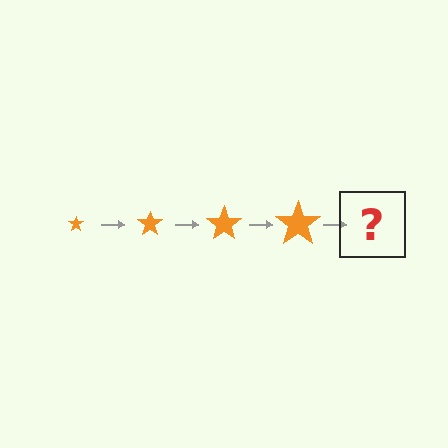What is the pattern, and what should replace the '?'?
The pattern is that the star gets progressively larger each step. The '?' should be an orange star, larger than the previous one.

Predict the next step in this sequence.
The next step is an orange star, larger than the previous one.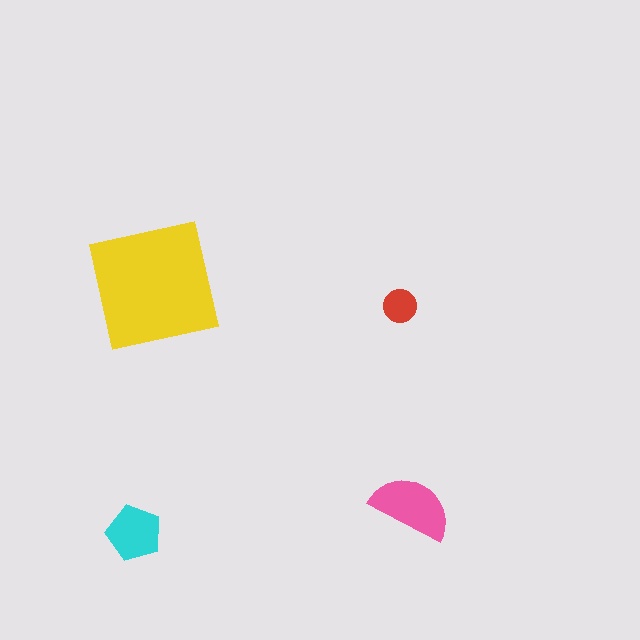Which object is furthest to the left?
The cyan pentagon is leftmost.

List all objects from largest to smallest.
The yellow square, the pink semicircle, the cyan pentagon, the red circle.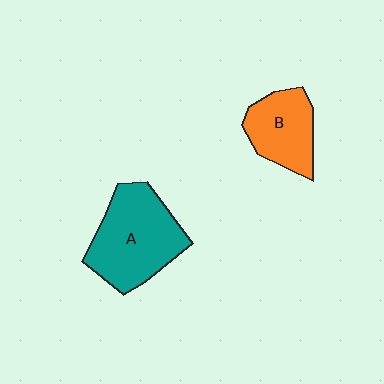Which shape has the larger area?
Shape A (teal).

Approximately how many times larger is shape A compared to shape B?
Approximately 1.6 times.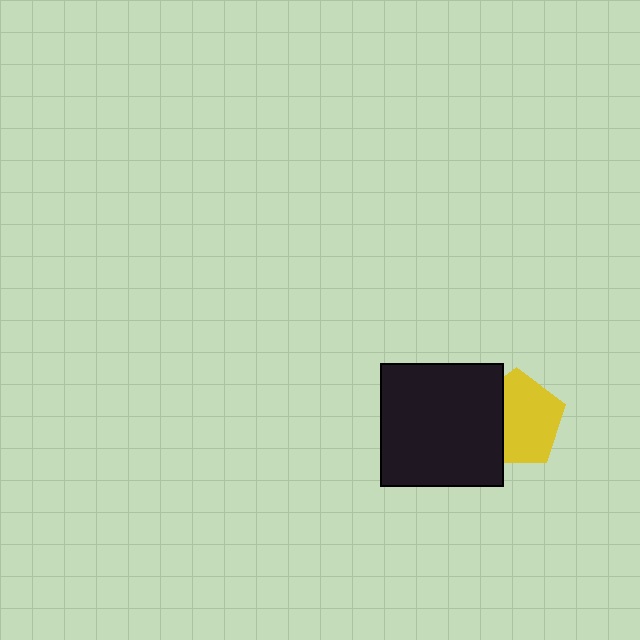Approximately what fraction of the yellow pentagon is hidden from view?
Roughly 33% of the yellow pentagon is hidden behind the black square.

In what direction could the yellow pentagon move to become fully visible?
The yellow pentagon could move right. That would shift it out from behind the black square entirely.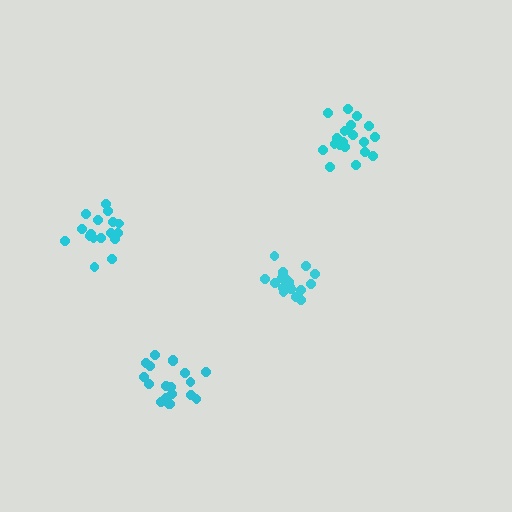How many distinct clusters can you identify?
There are 4 distinct clusters.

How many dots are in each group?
Group 1: 20 dots, Group 2: 18 dots, Group 3: 17 dots, Group 4: 19 dots (74 total).